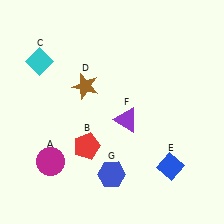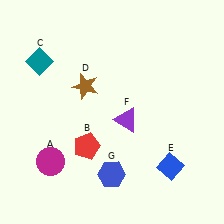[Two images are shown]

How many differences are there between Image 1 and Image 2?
There is 1 difference between the two images.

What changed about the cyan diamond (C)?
In Image 1, C is cyan. In Image 2, it changed to teal.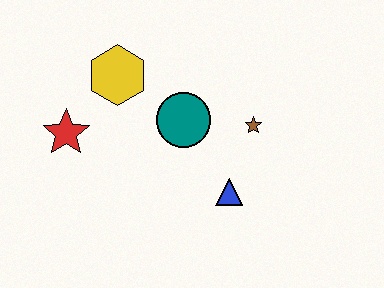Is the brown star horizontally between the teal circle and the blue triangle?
No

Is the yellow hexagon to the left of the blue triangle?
Yes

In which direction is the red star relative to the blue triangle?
The red star is to the left of the blue triangle.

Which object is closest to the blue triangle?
The brown star is closest to the blue triangle.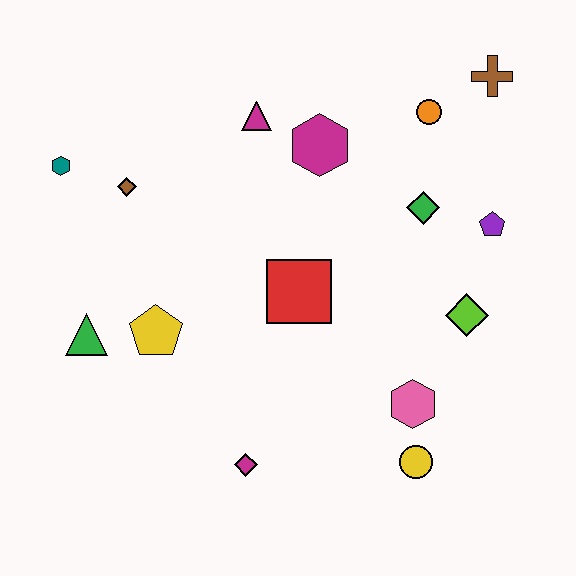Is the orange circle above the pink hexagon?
Yes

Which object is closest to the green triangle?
The yellow pentagon is closest to the green triangle.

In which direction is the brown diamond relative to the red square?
The brown diamond is to the left of the red square.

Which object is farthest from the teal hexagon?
The yellow circle is farthest from the teal hexagon.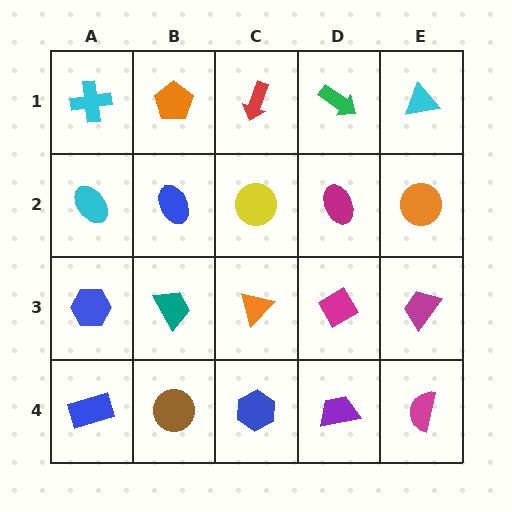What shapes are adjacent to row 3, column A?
A cyan ellipse (row 2, column A), a blue rectangle (row 4, column A), a teal trapezoid (row 3, column B).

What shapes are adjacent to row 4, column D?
A magenta diamond (row 3, column D), a blue hexagon (row 4, column C), a magenta semicircle (row 4, column E).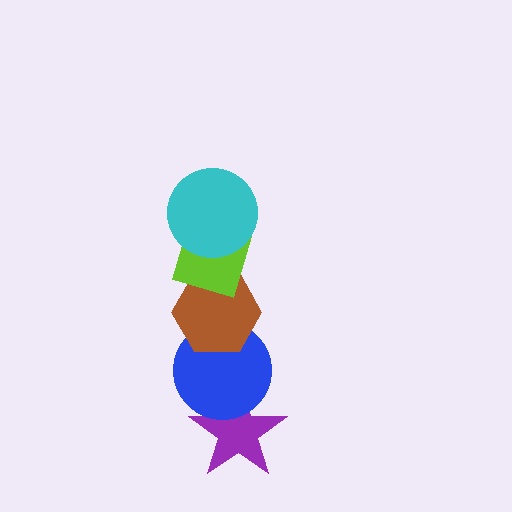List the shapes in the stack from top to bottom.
From top to bottom: the cyan circle, the lime diamond, the brown hexagon, the blue circle, the purple star.